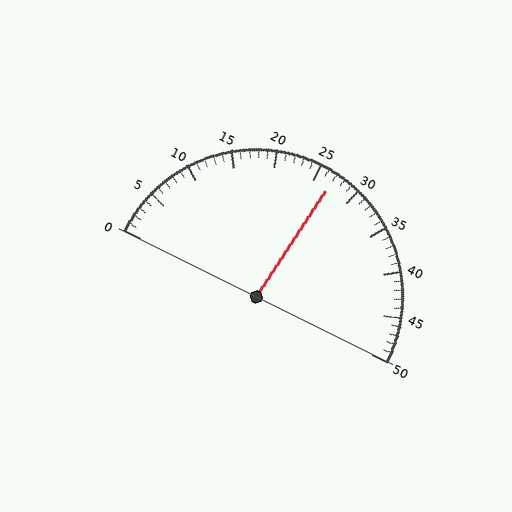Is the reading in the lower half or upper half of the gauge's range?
The reading is in the upper half of the range (0 to 50).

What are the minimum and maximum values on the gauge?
The gauge ranges from 0 to 50.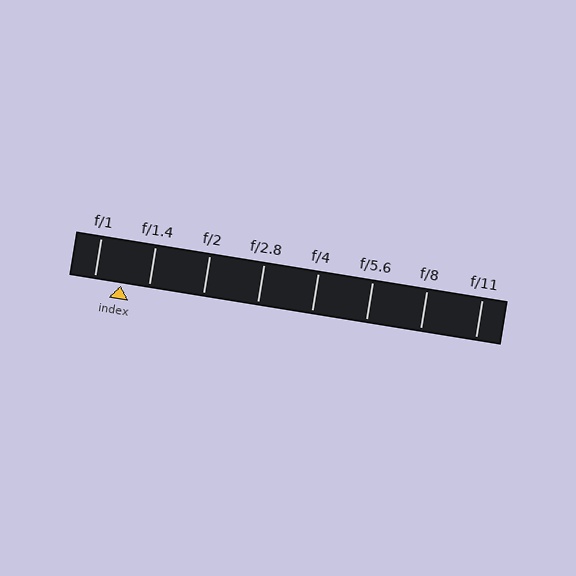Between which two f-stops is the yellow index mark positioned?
The index mark is between f/1 and f/1.4.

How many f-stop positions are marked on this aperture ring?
There are 8 f-stop positions marked.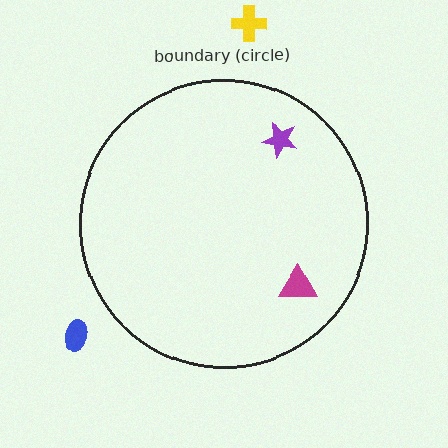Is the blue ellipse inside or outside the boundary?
Outside.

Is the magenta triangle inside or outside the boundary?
Inside.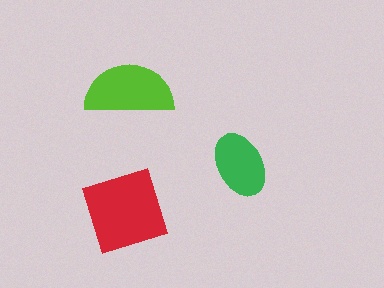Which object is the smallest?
The green ellipse.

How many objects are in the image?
There are 3 objects in the image.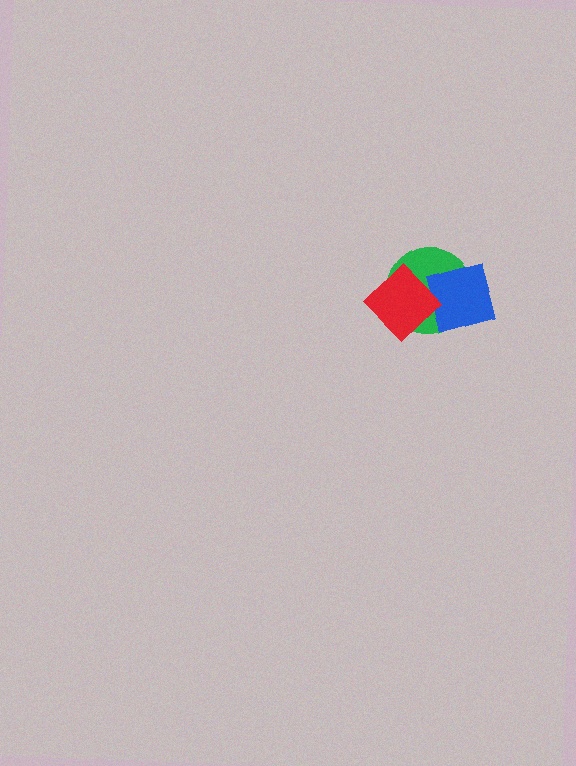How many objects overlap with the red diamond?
2 objects overlap with the red diamond.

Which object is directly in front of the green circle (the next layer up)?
The blue square is directly in front of the green circle.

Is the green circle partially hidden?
Yes, it is partially covered by another shape.